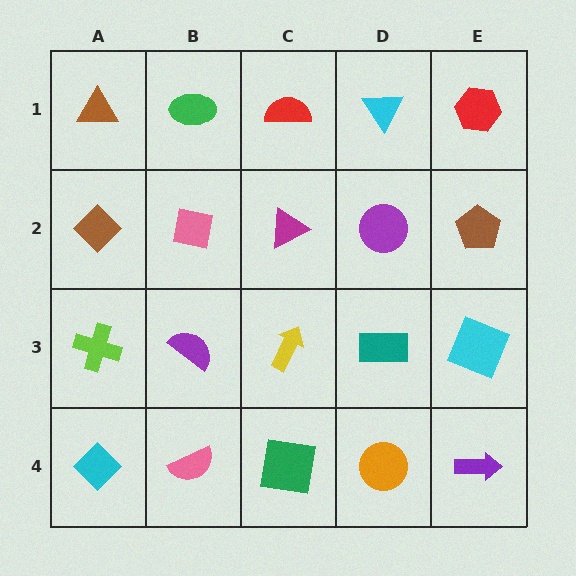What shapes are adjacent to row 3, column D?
A purple circle (row 2, column D), an orange circle (row 4, column D), a yellow arrow (row 3, column C), a cyan square (row 3, column E).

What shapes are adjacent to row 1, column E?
A brown pentagon (row 2, column E), a cyan triangle (row 1, column D).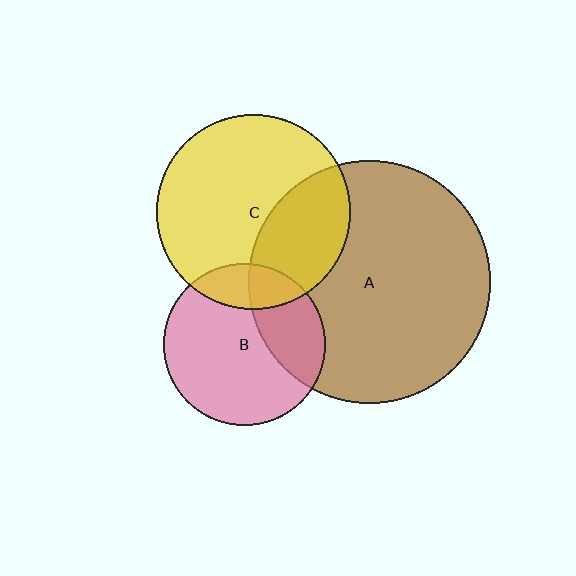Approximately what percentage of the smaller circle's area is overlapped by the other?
Approximately 35%.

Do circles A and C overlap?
Yes.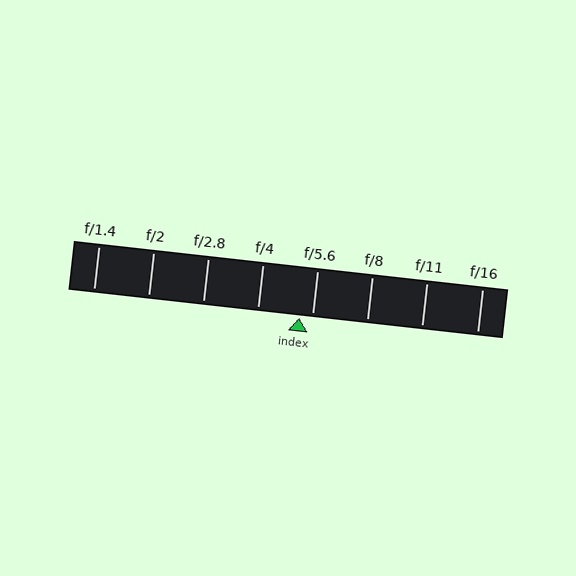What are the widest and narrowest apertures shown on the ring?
The widest aperture shown is f/1.4 and the narrowest is f/16.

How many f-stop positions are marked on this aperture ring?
There are 8 f-stop positions marked.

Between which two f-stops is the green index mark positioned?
The index mark is between f/4 and f/5.6.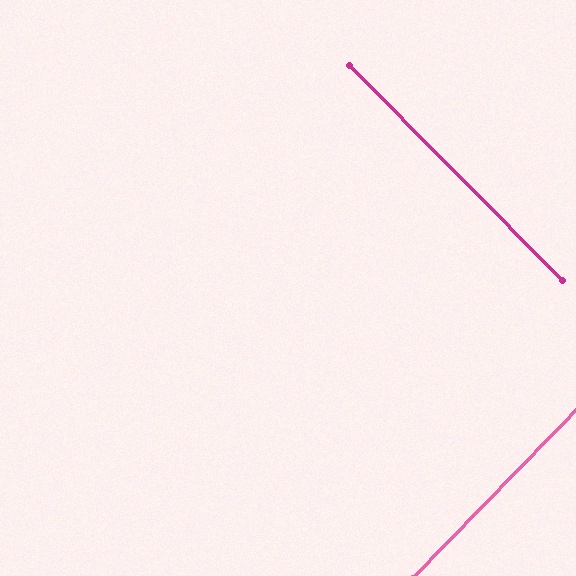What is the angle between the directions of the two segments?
Approximately 89 degrees.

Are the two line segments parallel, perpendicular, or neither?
Perpendicular — they meet at approximately 89°.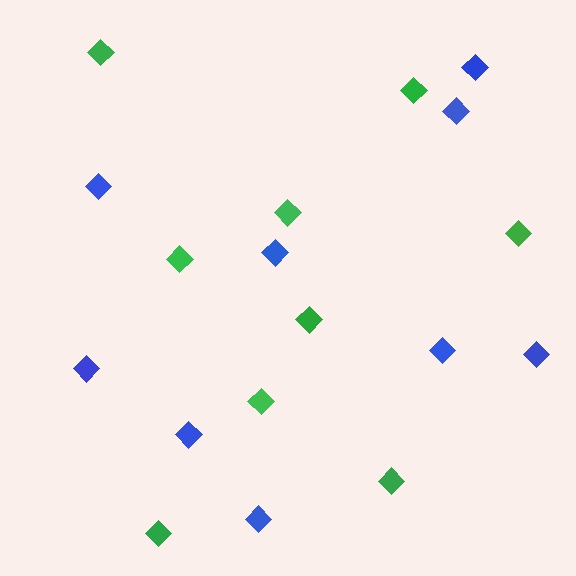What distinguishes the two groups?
There are 2 groups: one group of blue diamonds (9) and one group of green diamonds (9).